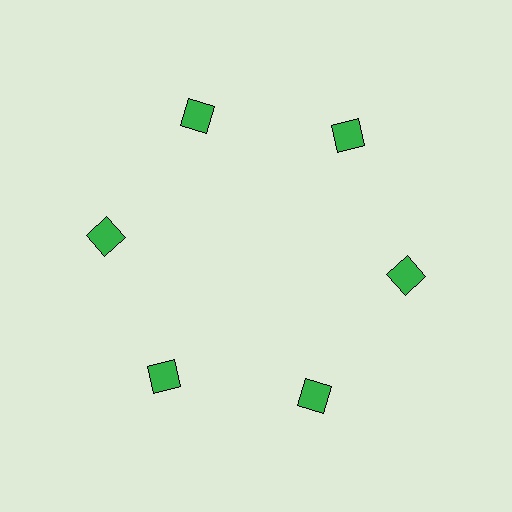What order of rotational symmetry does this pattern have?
This pattern has 6-fold rotational symmetry.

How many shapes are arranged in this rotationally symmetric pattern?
There are 6 shapes, arranged in 6 groups of 1.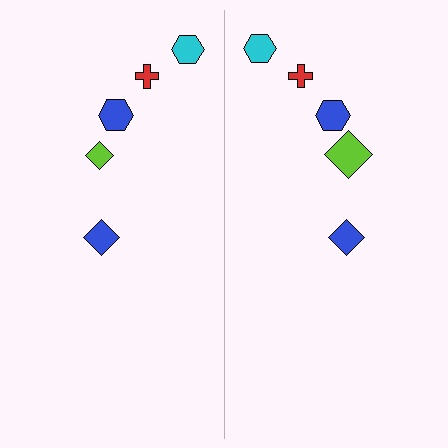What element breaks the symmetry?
The lime diamond on the right side has a different size than its mirror counterpart.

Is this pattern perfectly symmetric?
No, the pattern is not perfectly symmetric. The lime diamond on the right side has a different size than its mirror counterpart.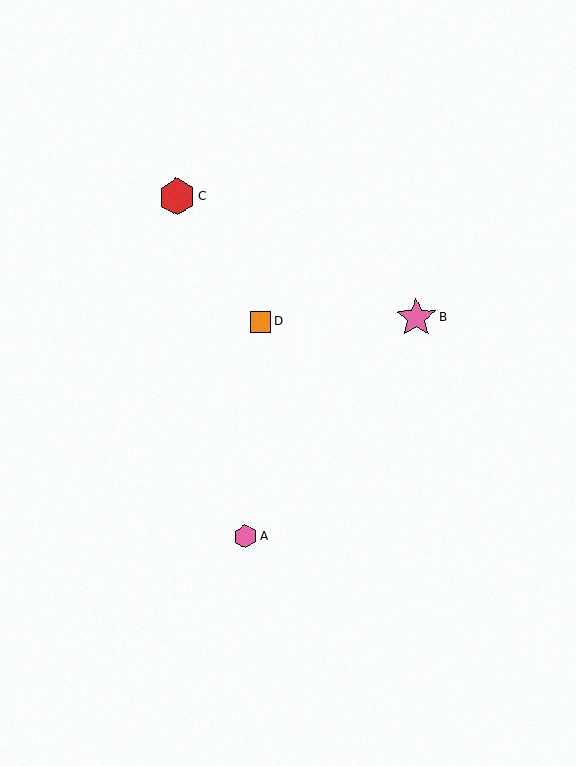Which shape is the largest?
The pink star (labeled B) is the largest.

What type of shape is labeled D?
Shape D is an orange square.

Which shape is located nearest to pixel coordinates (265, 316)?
The orange square (labeled D) at (261, 322) is nearest to that location.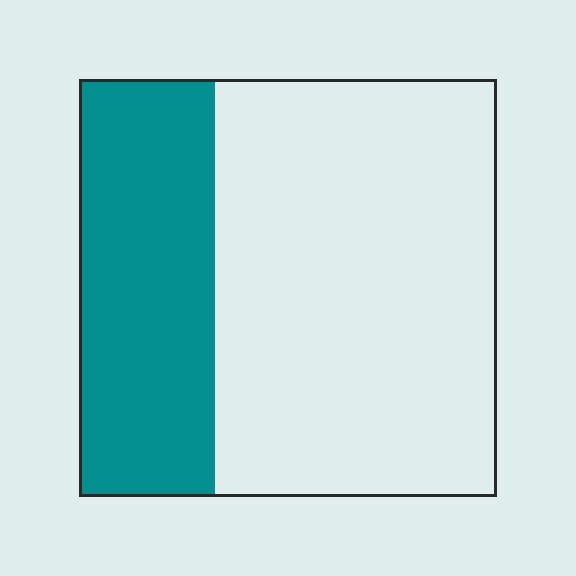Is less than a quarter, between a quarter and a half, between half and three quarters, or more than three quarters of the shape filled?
Between a quarter and a half.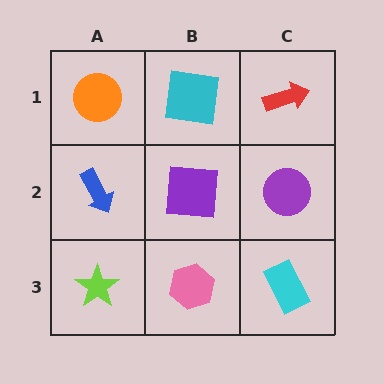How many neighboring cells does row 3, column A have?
2.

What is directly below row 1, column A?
A blue arrow.